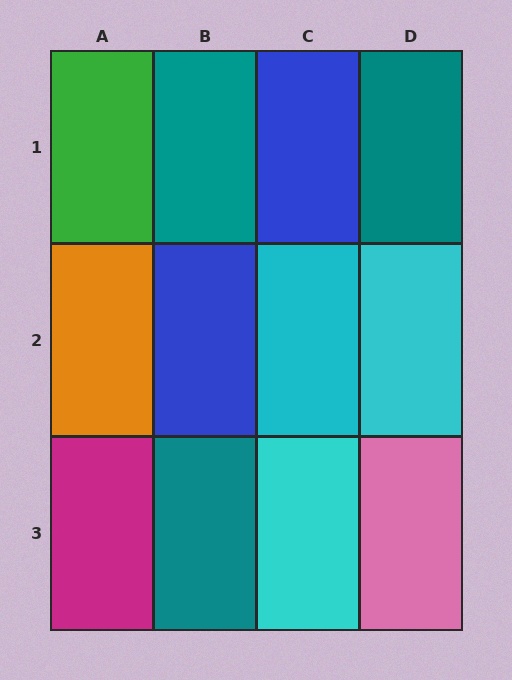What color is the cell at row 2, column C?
Cyan.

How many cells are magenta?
1 cell is magenta.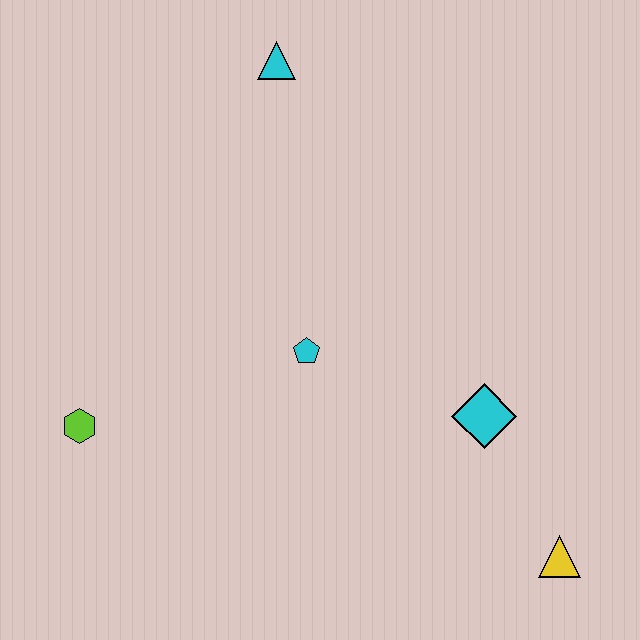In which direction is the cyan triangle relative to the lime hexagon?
The cyan triangle is above the lime hexagon.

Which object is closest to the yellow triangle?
The cyan diamond is closest to the yellow triangle.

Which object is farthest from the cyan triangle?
The yellow triangle is farthest from the cyan triangle.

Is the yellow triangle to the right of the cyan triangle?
Yes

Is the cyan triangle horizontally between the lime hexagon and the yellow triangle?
Yes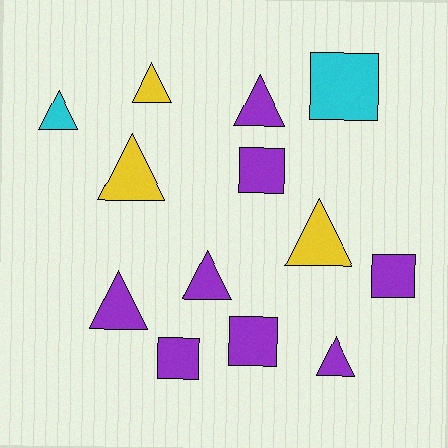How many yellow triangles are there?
There are 3 yellow triangles.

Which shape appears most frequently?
Triangle, with 8 objects.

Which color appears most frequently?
Purple, with 8 objects.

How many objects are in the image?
There are 13 objects.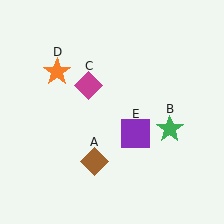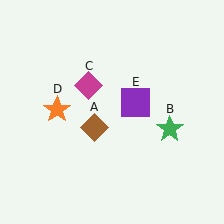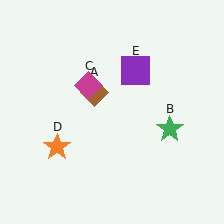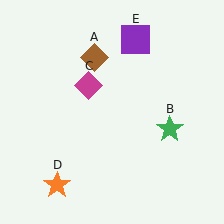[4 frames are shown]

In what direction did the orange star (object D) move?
The orange star (object D) moved down.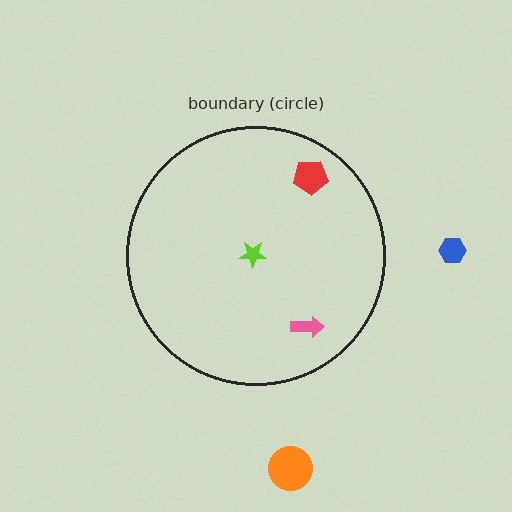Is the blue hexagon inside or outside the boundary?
Outside.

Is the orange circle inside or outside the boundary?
Outside.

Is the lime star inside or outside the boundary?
Inside.